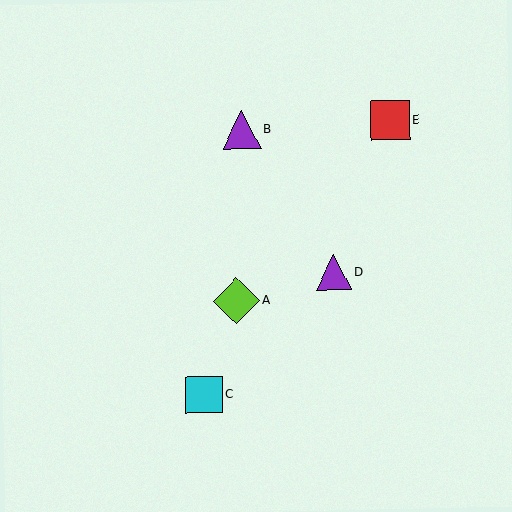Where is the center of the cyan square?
The center of the cyan square is at (204, 394).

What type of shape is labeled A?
Shape A is a lime diamond.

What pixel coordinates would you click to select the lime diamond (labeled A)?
Click at (236, 301) to select the lime diamond A.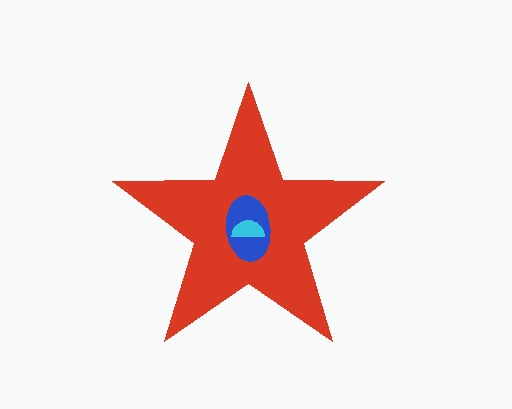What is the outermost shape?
The red star.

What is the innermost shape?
The cyan semicircle.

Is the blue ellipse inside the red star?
Yes.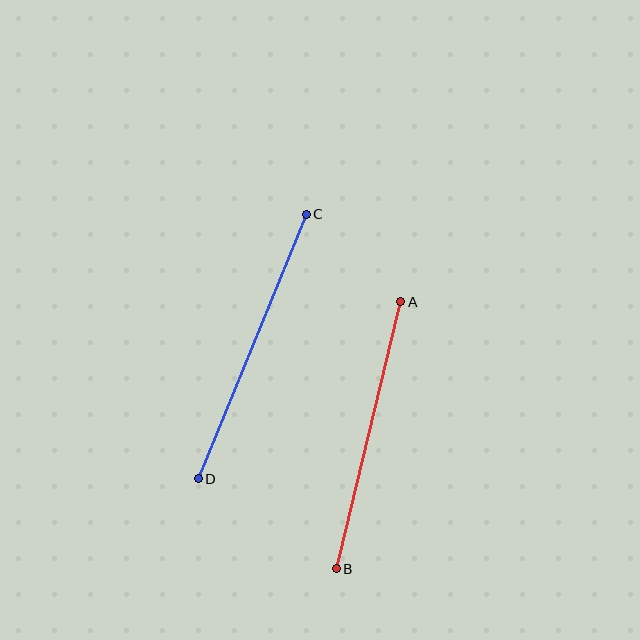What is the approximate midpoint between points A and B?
The midpoint is at approximately (368, 435) pixels.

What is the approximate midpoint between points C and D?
The midpoint is at approximately (252, 347) pixels.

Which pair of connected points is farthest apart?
Points C and D are farthest apart.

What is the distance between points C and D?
The distance is approximately 286 pixels.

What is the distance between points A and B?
The distance is approximately 275 pixels.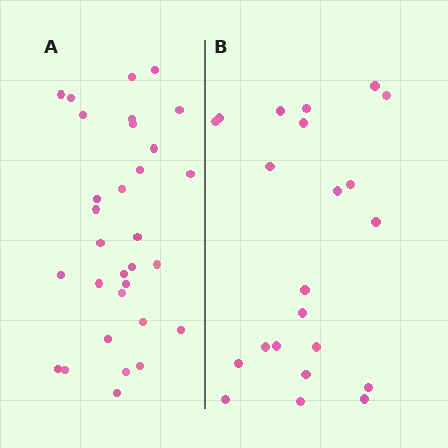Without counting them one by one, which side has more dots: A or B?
Region A (the left region) has more dots.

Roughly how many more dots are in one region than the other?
Region A has roughly 8 or so more dots than region B.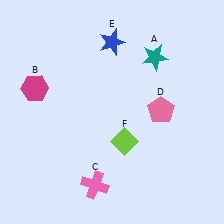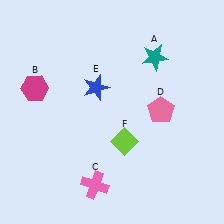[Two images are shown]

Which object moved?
The blue star (E) moved down.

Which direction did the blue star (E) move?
The blue star (E) moved down.